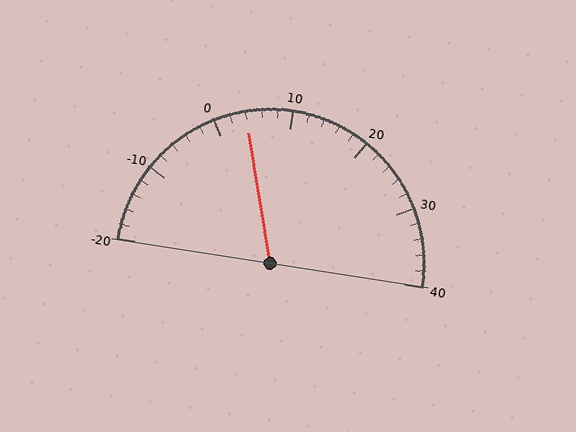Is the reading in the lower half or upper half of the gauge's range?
The reading is in the lower half of the range (-20 to 40).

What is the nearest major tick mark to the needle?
The nearest major tick mark is 0.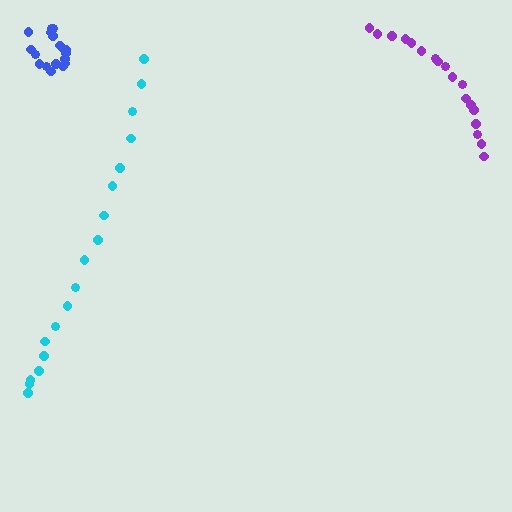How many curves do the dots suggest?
There are 3 distinct paths.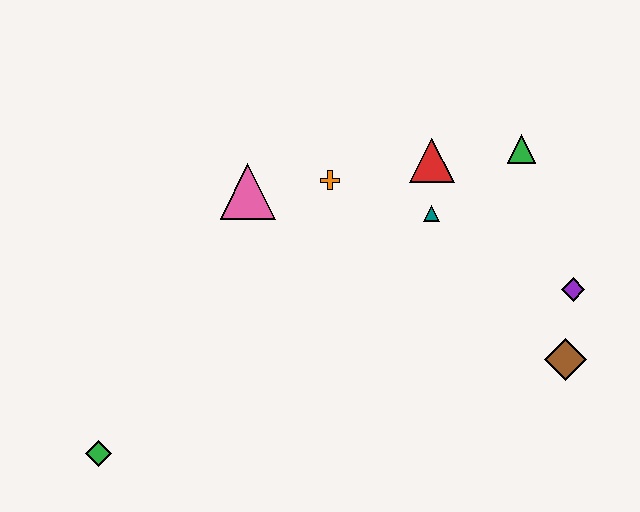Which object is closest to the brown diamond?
The purple diamond is closest to the brown diamond.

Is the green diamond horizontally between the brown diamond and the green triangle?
No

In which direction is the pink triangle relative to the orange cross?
The pink triangle is to the left of the orange cross.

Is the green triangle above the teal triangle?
Yes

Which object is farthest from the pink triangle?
The brown diamond is farthest from the pink triangle.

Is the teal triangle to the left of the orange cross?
No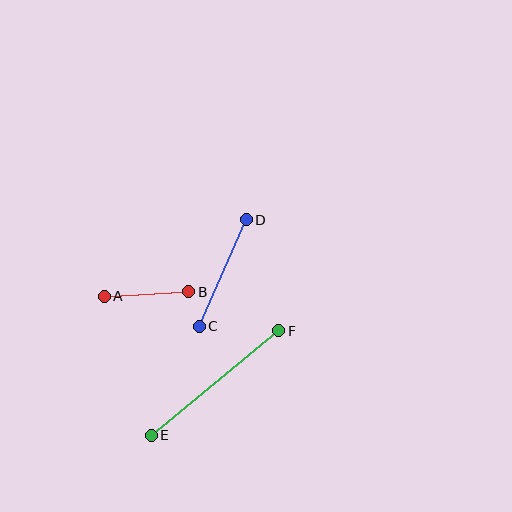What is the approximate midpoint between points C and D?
The midpoint is at approximately (223, 273) pixels.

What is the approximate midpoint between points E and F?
The midpoint is at approximately (215, 383) pixels.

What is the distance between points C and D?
The distance is approximately 116 pixels.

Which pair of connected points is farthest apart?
Points E and F are farthest apart.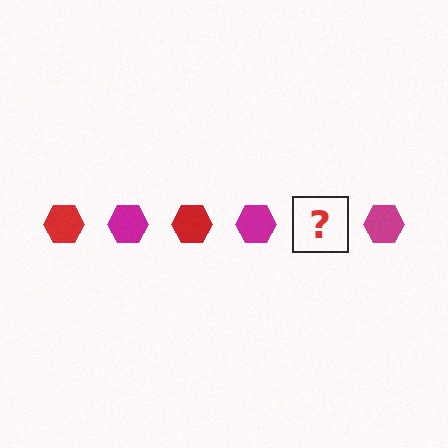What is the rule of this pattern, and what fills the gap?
The rule is that the pattern cycles through red, magenta hexagons. The gap should be filled with a red hexagon.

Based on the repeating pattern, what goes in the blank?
The blank should be a red hexagon.